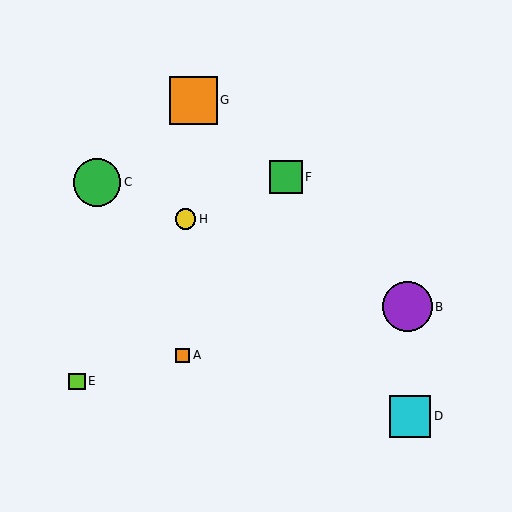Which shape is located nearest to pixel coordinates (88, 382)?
The lime square (labeled E) at (77, 381) is nearest to that location.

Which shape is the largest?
The purple circle (labeled B) is the largest.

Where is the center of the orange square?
The center of the orange square is at (183, 355).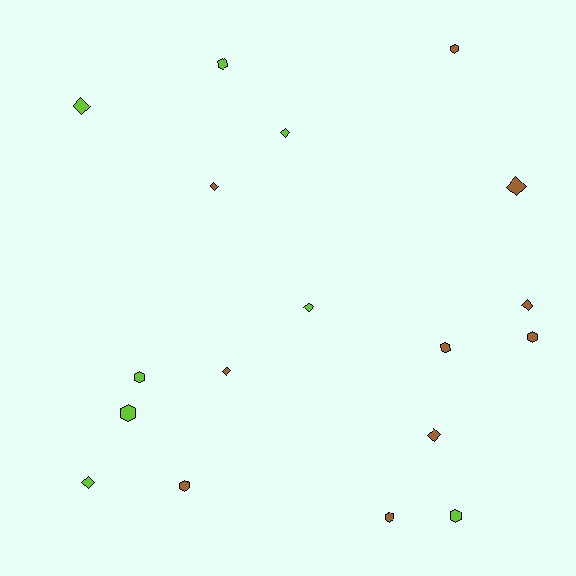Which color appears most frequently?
Brown, with 10 objects.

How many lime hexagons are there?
There are 4 lime hexagons.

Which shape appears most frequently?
Diamond, with 9 objects.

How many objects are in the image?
There are 18 objects.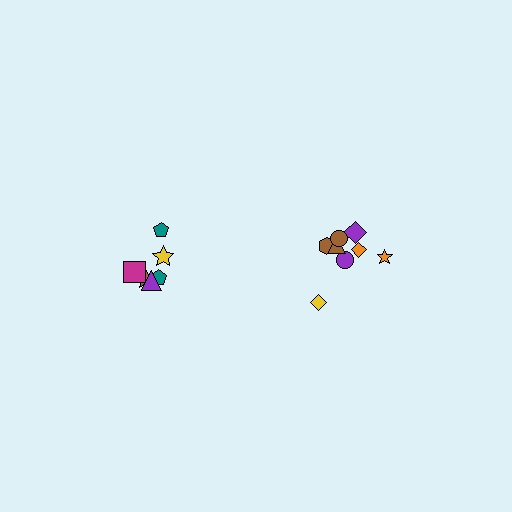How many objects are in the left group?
There are 6 objects.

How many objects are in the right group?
There are 8 objects.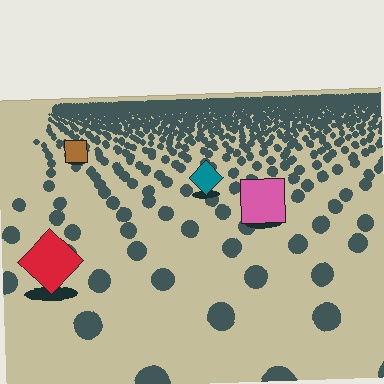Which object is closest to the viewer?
The red diamond is closest. The texture marks near it are larger and more spread out.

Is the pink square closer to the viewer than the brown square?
Yes. The pink square is closer — you can tell from the texture gradient: the ground texture is coarser near it.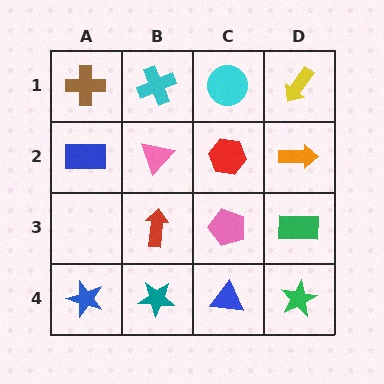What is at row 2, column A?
A blue rectangle.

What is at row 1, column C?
A cyan circle.